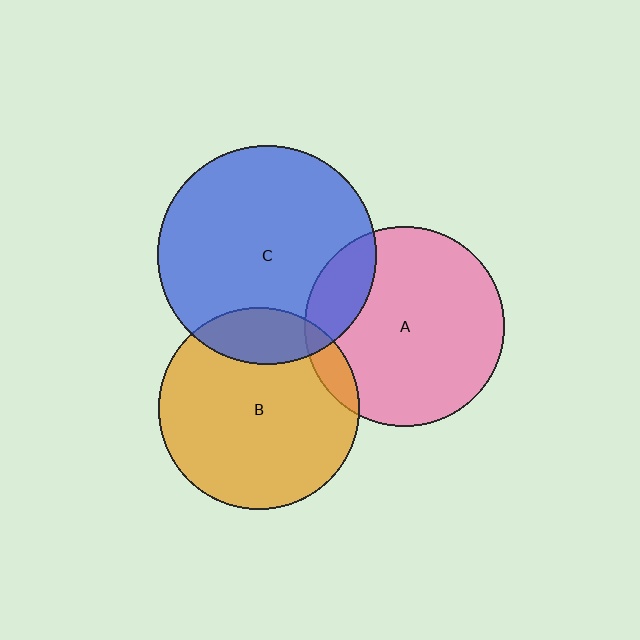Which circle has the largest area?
Circle C (blue).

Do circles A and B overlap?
Yes.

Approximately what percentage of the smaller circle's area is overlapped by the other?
Approximately 10%.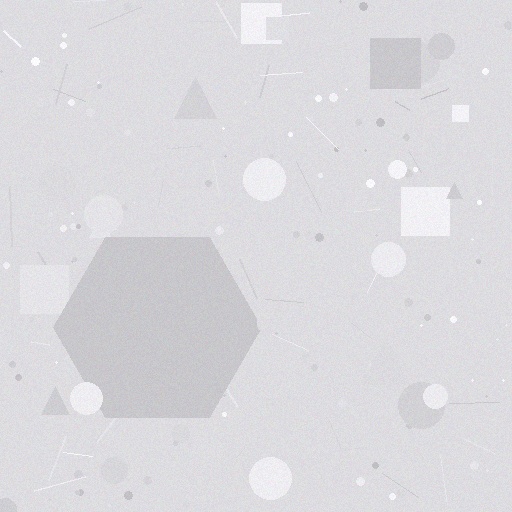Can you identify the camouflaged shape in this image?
The camouflaged shape is a hexagon.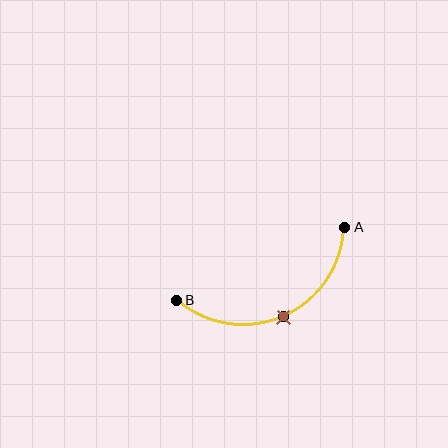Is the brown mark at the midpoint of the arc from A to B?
Yes. The brown mark lies on the arc at equal arc-length from both A and B — it is the arc midpoint.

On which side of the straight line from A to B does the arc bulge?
The arc bulges below the straight line connecting A and B.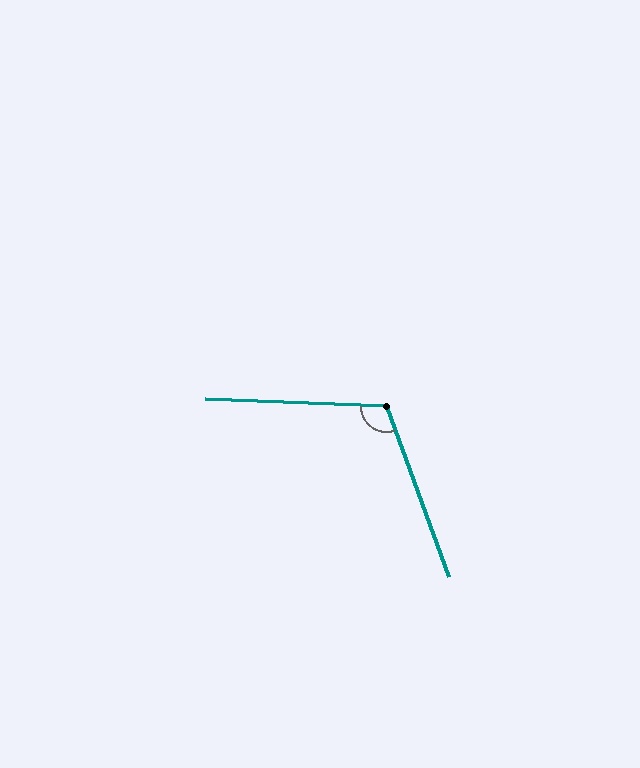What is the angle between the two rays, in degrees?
Approximately 112 degrees.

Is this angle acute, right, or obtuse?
It is obtuse.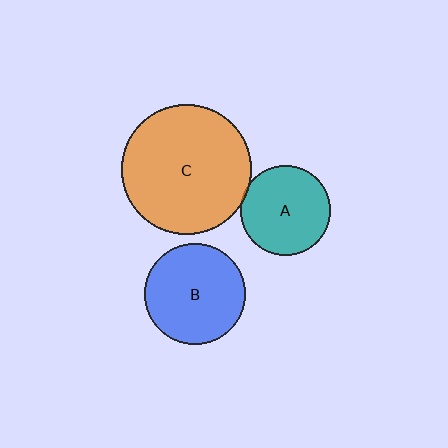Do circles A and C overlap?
Yes.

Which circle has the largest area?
Circle C (orange).